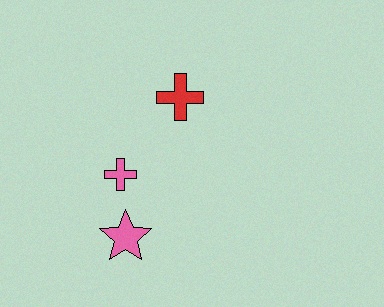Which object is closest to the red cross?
The pink cross is closest to the red cross.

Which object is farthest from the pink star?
The red cross is farthest from the pink star.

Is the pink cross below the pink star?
No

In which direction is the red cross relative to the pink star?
The red cross is above the pink star.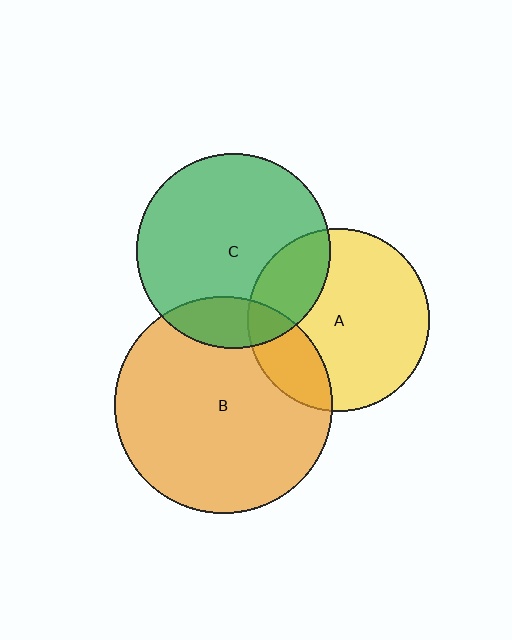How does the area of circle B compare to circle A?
Approximately 1.4 times.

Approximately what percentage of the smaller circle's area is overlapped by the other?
Approximately 25%.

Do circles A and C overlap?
Yes.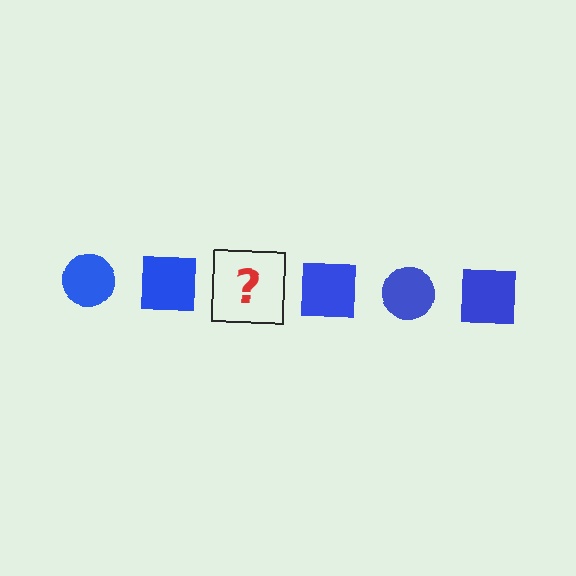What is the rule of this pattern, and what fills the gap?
The rule is that the pattern cycles through circle, square shapes in blue. The gap should be filled with a blue circle.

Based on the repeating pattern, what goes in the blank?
The blank should be a blue circle.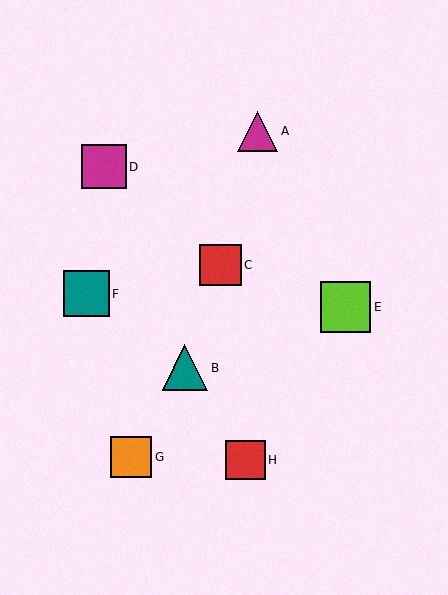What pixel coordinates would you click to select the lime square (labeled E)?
Click at (346, 307) to select the lime square E.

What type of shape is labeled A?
Shape A is a magenta triangle.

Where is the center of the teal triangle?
The center of the teal triangle is at (185, 368).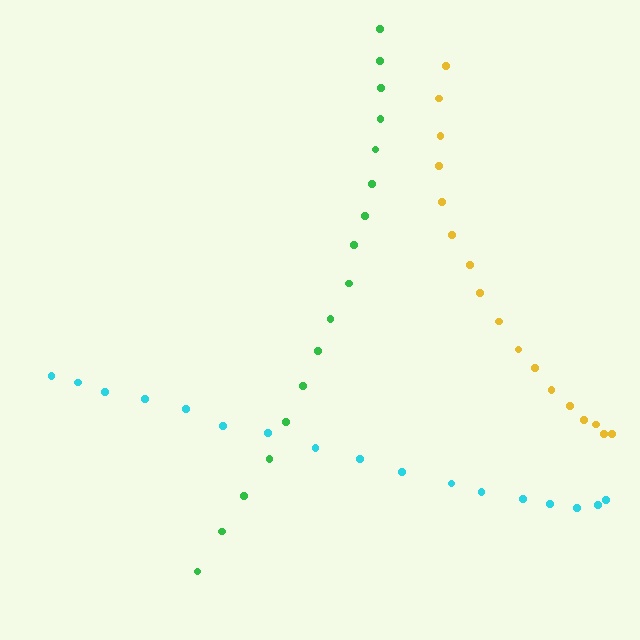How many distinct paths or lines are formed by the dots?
There are 3 distinct paths.